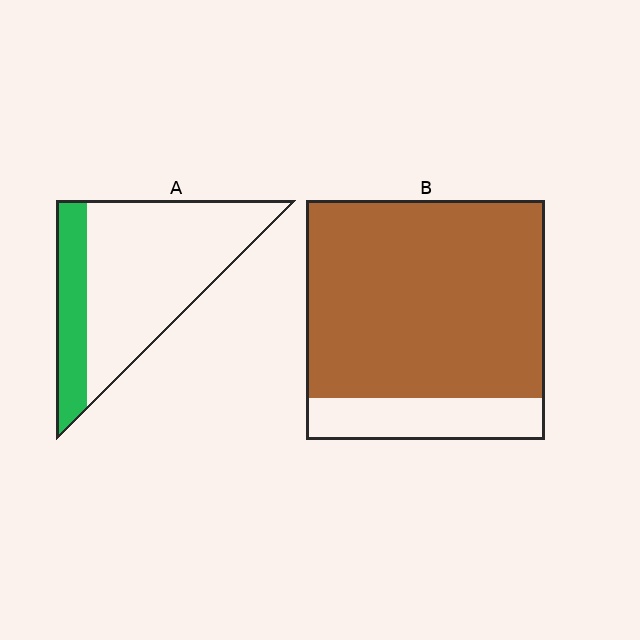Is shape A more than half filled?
No.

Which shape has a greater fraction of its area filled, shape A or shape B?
Shape B.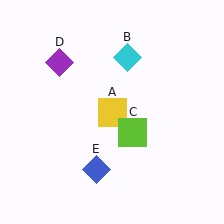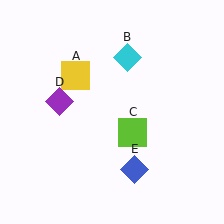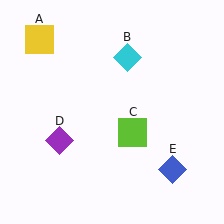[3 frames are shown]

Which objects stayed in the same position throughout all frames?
Cyan diamond (object B) and lime square (object C) remained stationary.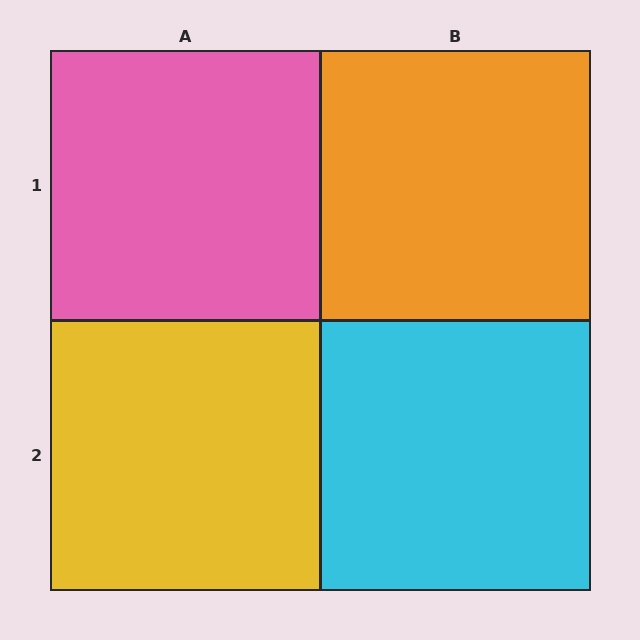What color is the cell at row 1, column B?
Orange.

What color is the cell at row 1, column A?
Pink.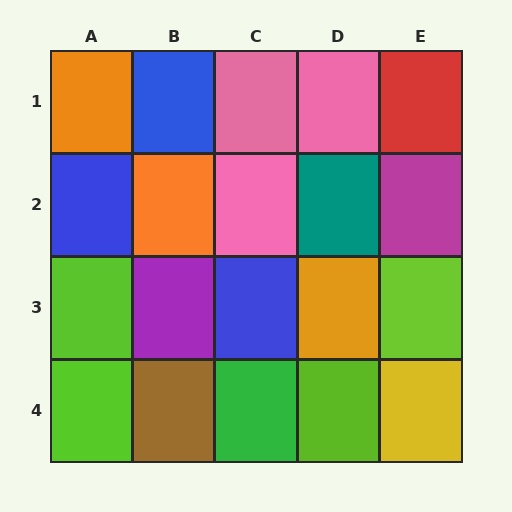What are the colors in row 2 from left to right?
Blue, orange, pink, teal, magenta.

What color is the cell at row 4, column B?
Brown.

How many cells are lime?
4 cells are lime.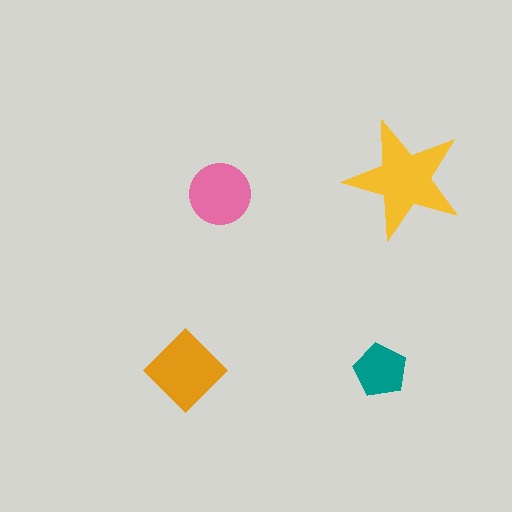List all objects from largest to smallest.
The yellow star, the orange diamond, the pink circle, the teal pentagon.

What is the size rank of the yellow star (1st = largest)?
1st.